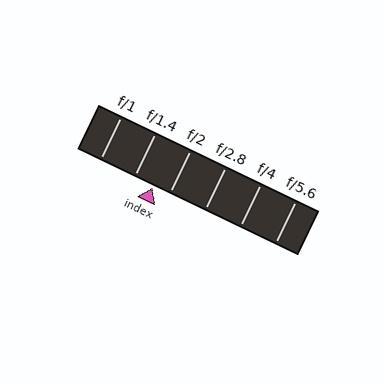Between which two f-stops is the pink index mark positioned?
The index mark is between f/1.4 and f/2.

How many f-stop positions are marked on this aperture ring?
There are 6 f-stop positions marked.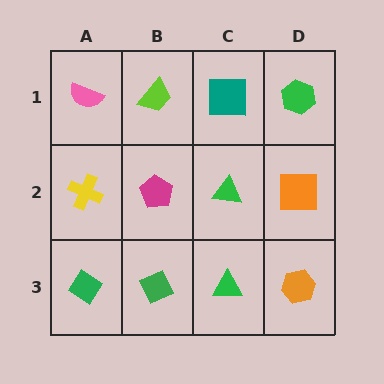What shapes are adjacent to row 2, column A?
A pink semicircle (row 1, column A), a green diamond (row 3, column A), a magenta pentagon (row 2, column B).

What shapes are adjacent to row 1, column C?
A green triangle (row 2, column C), a lime trapezoid (row 1, column B), a green hexagon (row 1, column D).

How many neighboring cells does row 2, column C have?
4.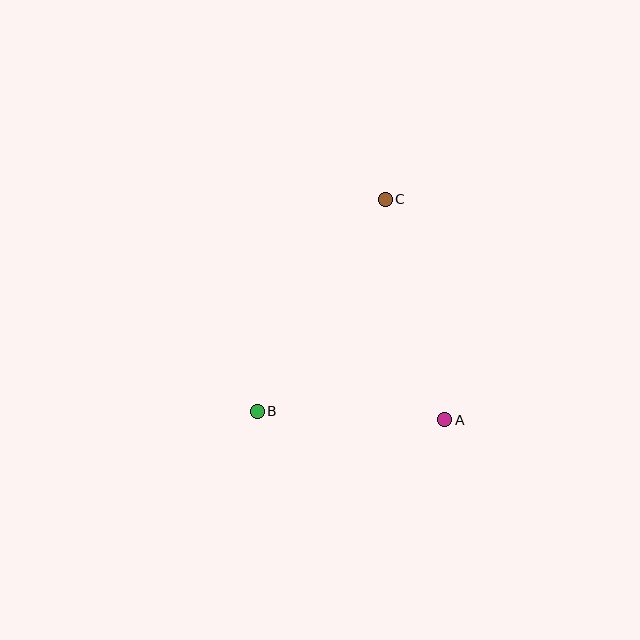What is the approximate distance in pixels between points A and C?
The distance between A and C is approximately 228 pixels.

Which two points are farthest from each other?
Points B and C are farthest from each other.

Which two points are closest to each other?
Points A and B are closest to each other.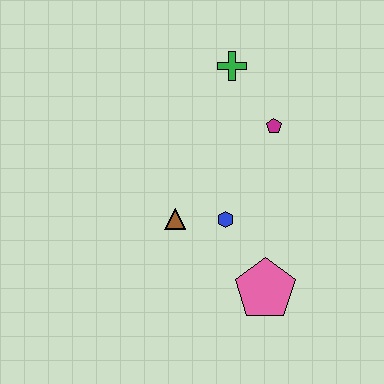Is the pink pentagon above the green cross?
No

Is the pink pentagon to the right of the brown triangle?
Yes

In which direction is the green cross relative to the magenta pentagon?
The green cross is above the magenta pentagon.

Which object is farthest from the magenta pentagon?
The pink pentagon is farthest from the magenta pentagon.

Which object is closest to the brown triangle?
The blue hexagon is closest to the brown triangle.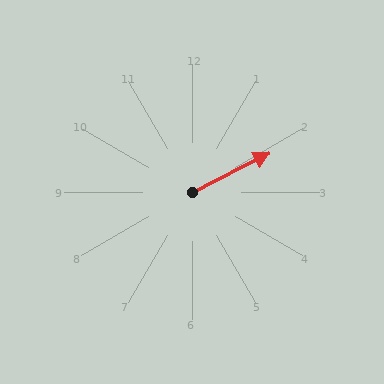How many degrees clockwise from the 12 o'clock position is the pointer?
Approximately 63 degrees.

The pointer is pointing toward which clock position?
Roughly 2 o'clock.